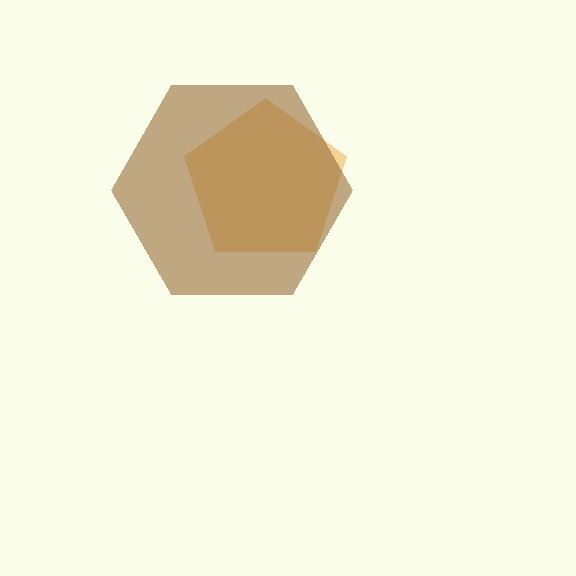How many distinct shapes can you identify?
There are 2 distinct shapes: an orange pentagon, a brown hexagon.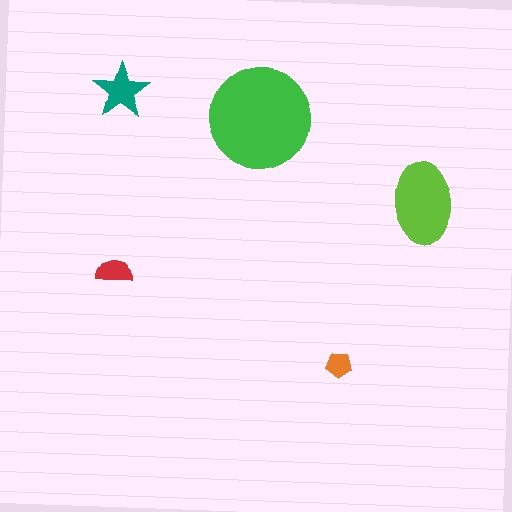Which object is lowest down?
The orange pentagon is bottommost.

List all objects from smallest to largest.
The orange pentagon, the red semicircle, the teal star, the lime ellipse, the green circle.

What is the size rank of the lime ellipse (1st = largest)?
2nd.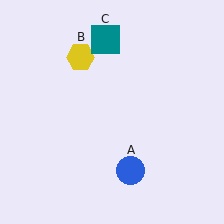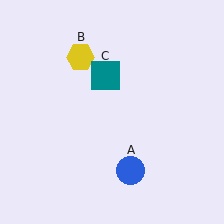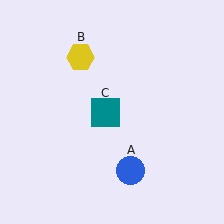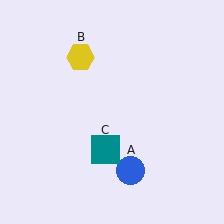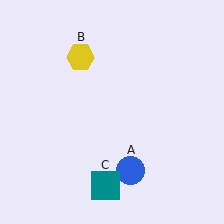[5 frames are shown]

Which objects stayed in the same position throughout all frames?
Blue circle (object A) and yellow hexagon (object B) remained stationary.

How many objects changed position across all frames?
1 object changed position: teal square (object C).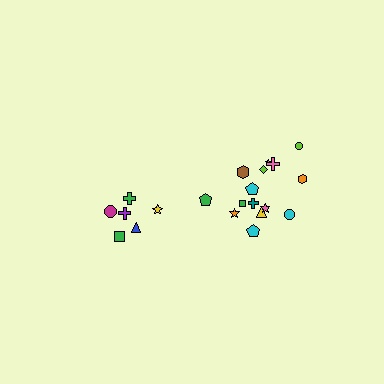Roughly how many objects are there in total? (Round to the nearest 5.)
Roughly 20 objects in total.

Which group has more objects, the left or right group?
The right group.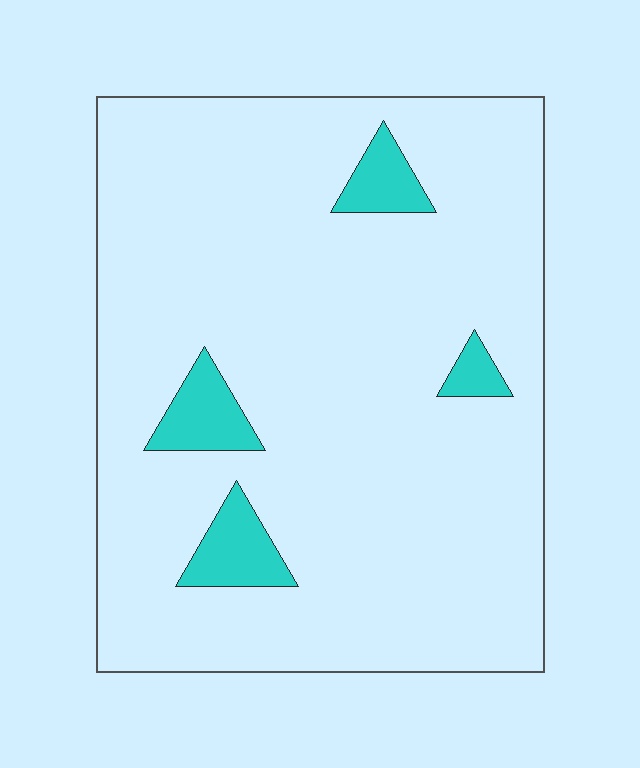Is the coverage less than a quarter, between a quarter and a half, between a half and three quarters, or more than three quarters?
Less than a quarter.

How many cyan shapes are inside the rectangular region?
4.